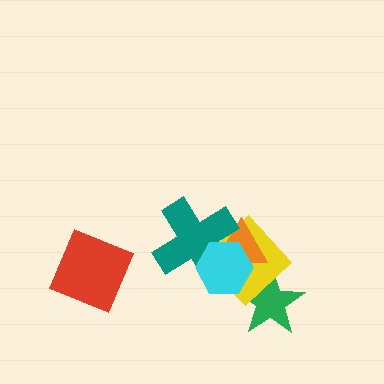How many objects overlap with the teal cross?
3 objects overlap with the teal cross.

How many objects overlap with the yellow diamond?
4 objects overlap with the yellow diamond.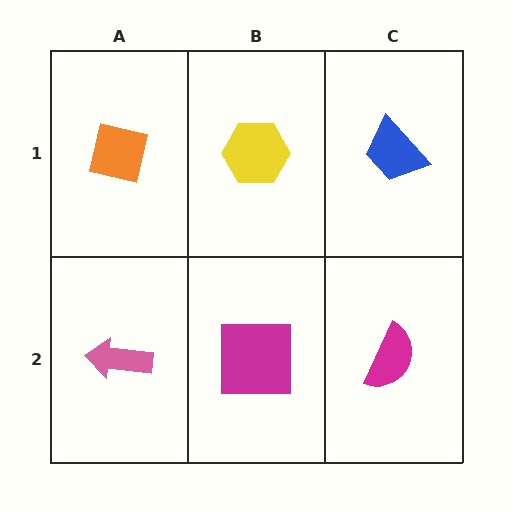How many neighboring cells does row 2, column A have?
2.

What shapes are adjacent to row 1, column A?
A pink arrow (row 2, column A), a yellow hexagon (row 1, column B).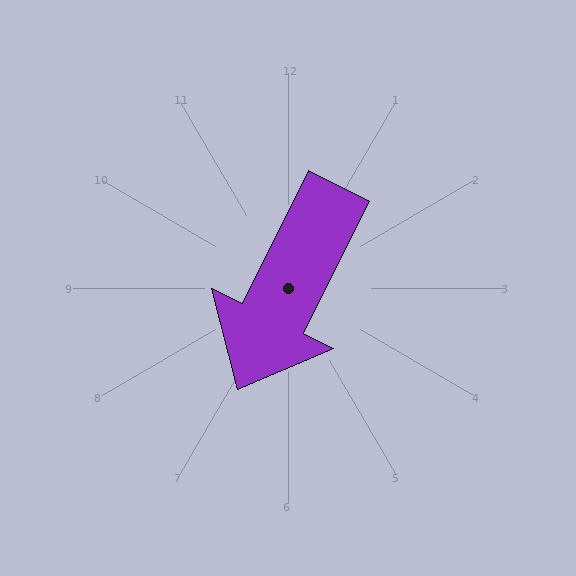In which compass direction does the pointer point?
Southwest.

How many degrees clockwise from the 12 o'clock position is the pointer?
Approximately 206 degrees.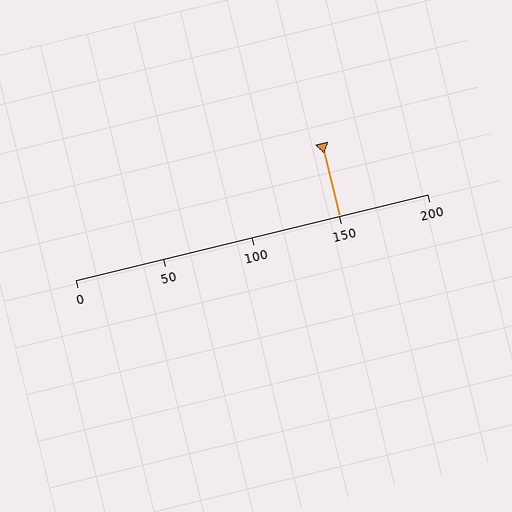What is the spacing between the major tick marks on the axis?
The major ticks are spaced 50 apart.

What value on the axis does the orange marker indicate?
The marker indicates approximately 150.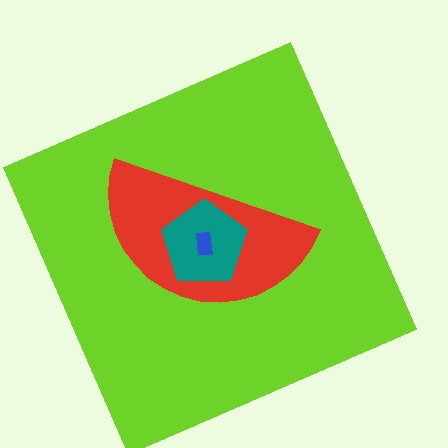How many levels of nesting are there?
4.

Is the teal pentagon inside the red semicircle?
Yes.